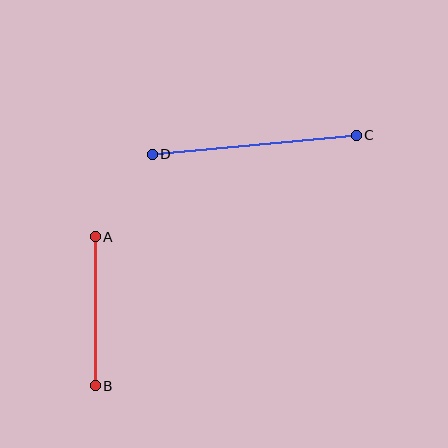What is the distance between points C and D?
The distance is approximately 205 pixels.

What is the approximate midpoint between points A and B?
The midpoint is at approximately (95, 311) pixels.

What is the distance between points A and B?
The distance is approximately 149 pixels.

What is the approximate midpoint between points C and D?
The midpoint is at approximately (254, 145) pixels.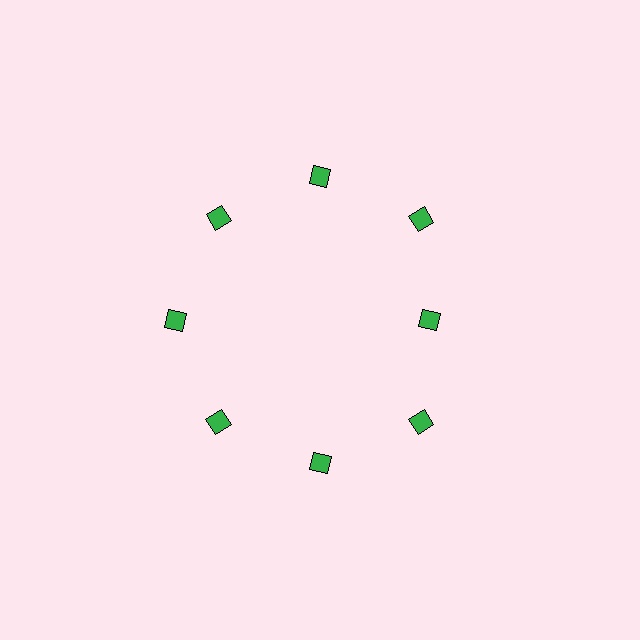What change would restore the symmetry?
The symmetry would be restored by moving it outward, back onto the ring so that all 8 diamonds sit at equal angles and equal distance from the center.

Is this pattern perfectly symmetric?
No. The 8 green diamonds are arranged in a ring, but one element near the 3 o'clock position is pulled inward toward the center, breaking the 8-fold rotational symmetry.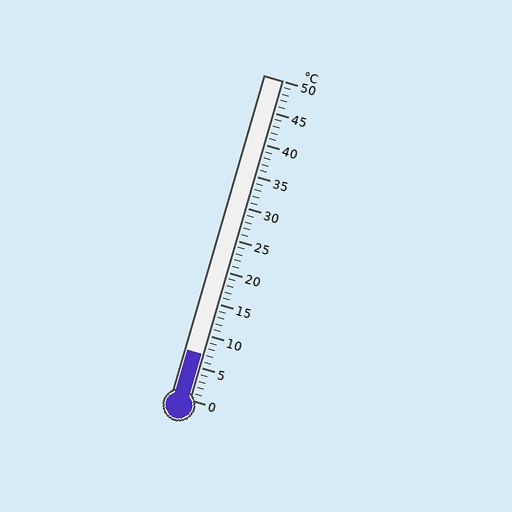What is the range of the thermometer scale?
The thermometer scale ranges from 0°C to 50°C.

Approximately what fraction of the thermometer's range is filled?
The thermometer is filled to approximately 15% of its range.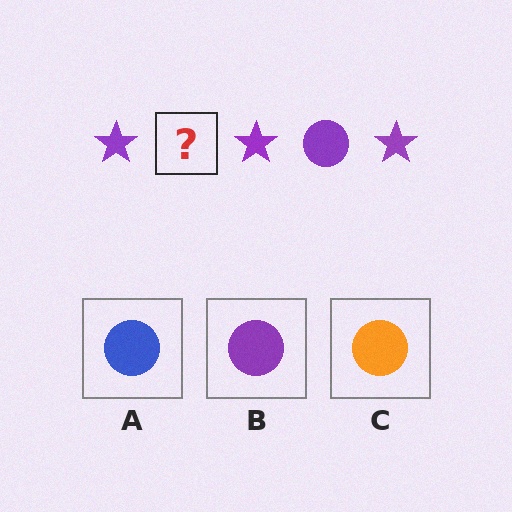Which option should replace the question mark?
Option B.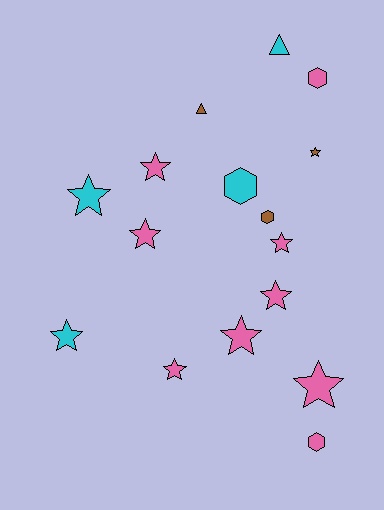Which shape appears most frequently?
Star, with 10 objects.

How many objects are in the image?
There are 16 objects.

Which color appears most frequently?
Pink, with 9 objects.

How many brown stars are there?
There is 1 brown star.